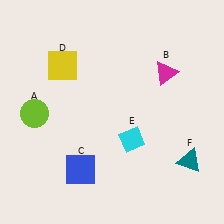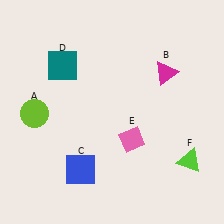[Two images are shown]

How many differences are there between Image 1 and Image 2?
There are 3 differences between the two images.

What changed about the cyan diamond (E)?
In Image 1, E is cyan. In Image 2, it changed to pink.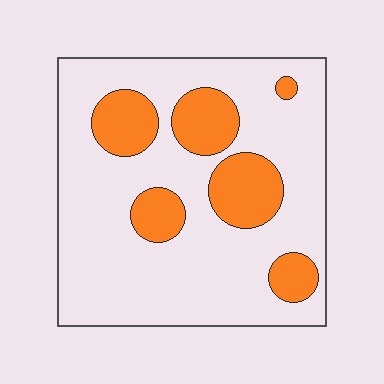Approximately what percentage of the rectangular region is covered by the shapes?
Approximately 25%.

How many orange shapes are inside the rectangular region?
6.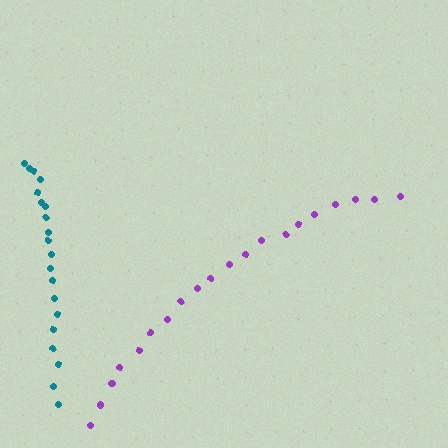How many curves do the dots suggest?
There are 2 distinct paths.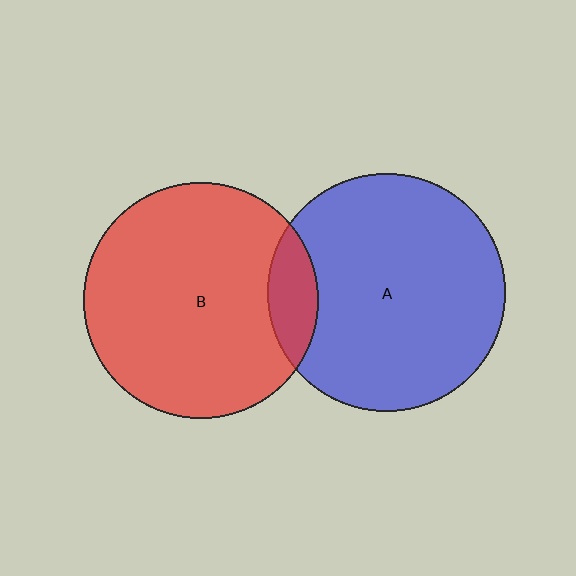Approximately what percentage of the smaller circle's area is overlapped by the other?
Approximately 10%.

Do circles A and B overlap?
Yes.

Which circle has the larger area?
Circle A (blue).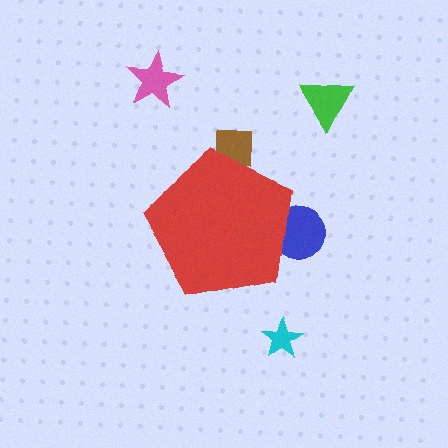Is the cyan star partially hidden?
No, the cyan star is fully visible.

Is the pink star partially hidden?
No, the pink star is fully visible.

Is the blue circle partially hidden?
Yes, the blue circle is partially hidden behind the red pentagon.